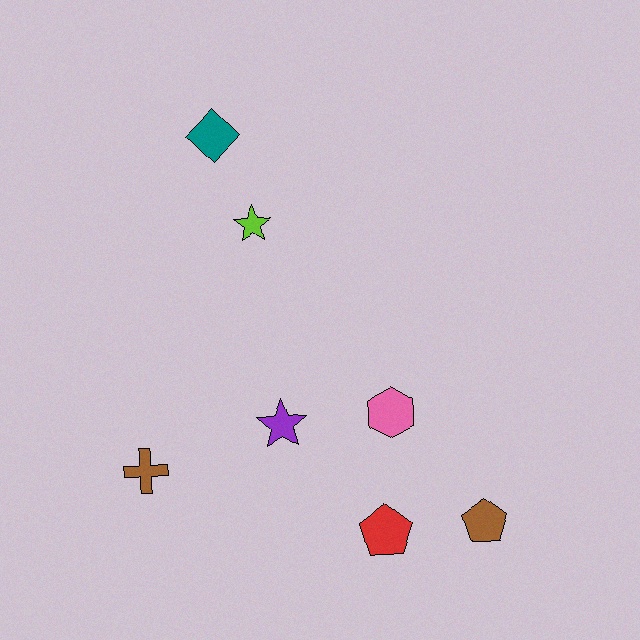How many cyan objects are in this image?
There are no cyan objects.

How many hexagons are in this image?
There is 1 hexagon.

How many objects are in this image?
There are 7 objects.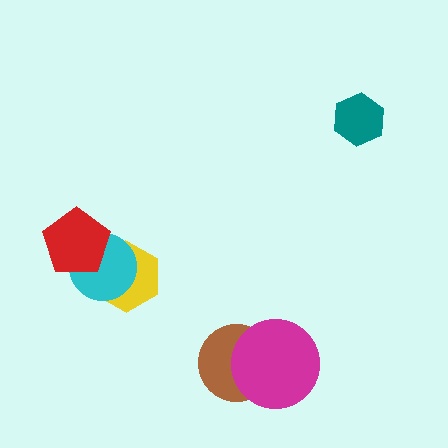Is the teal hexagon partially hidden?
No, no other shape covers it.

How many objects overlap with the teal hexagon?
0 objects overlap with the teal hexagon.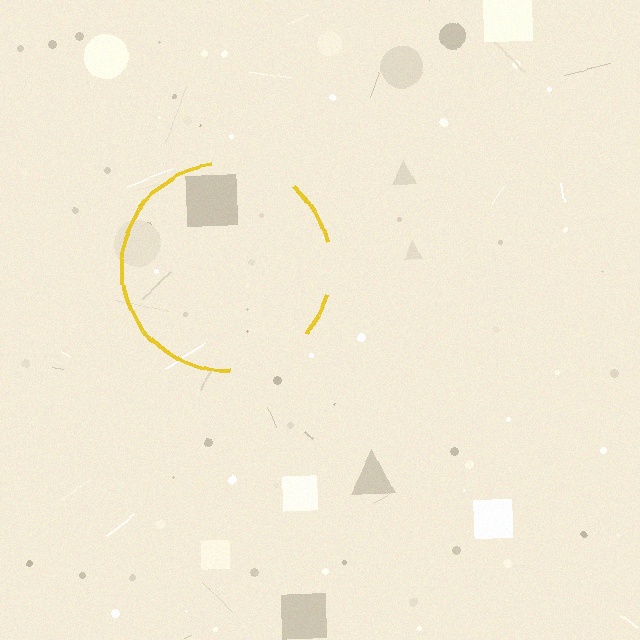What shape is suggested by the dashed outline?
The dashed outline suggests a circle.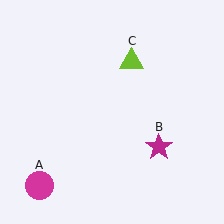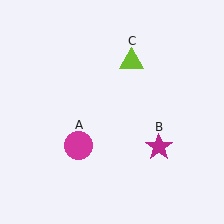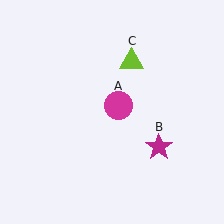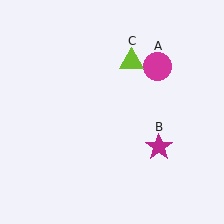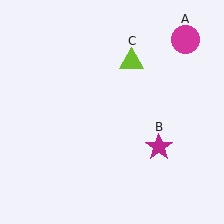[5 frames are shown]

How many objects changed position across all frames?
1 object changed position: magenta circle (object A).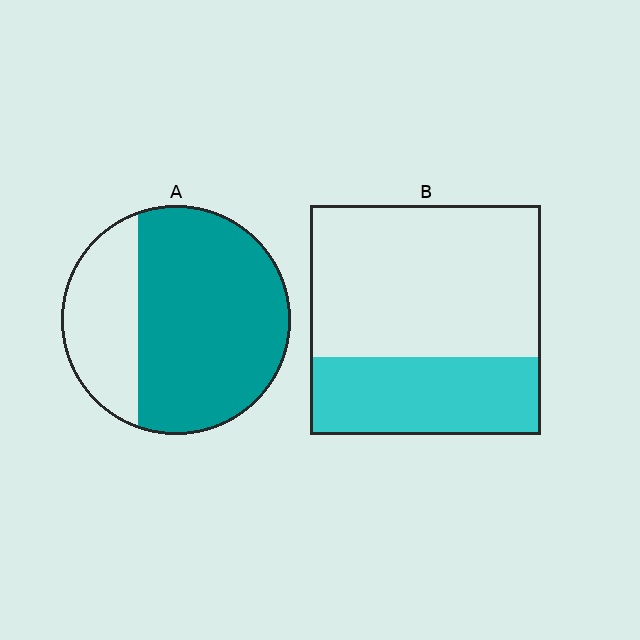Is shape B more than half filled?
No.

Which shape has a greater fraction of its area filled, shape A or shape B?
Shape A.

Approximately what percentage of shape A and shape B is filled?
A is approximately 70% and B is approximately 35%.